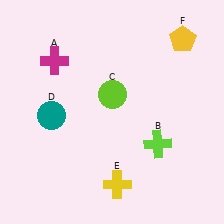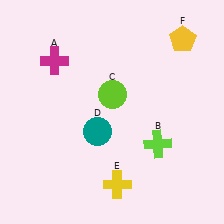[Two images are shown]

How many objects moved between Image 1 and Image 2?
1 object moved between the two images.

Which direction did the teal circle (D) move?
The teal circle (D) moved right.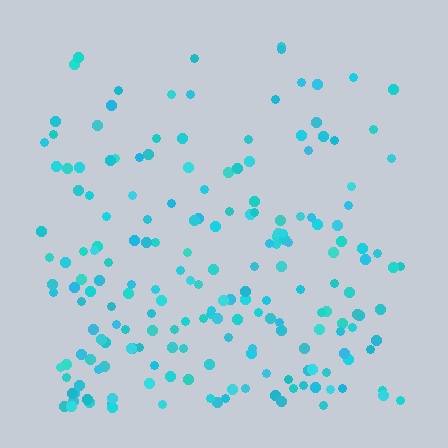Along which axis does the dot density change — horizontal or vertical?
Vertical.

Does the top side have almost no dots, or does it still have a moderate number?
Still a moderate number, just noticeably fewer than the bottom.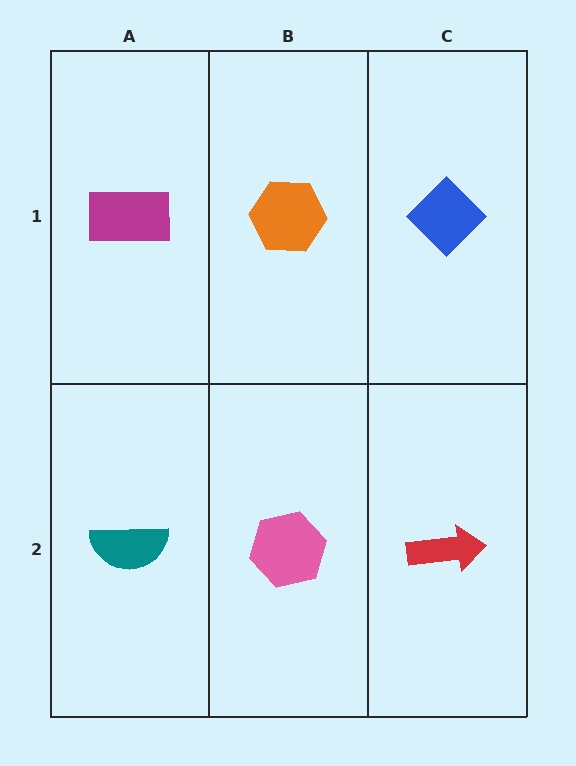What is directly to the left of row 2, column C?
A pink hexagon.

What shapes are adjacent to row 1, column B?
A pink hexagon (row 2, column B), a magenta rectangle (row 1, column A), a blue diamond (row 1, column C).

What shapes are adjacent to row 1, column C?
A red arrow (row 2, column C), an orange hexagon (row 1, column B).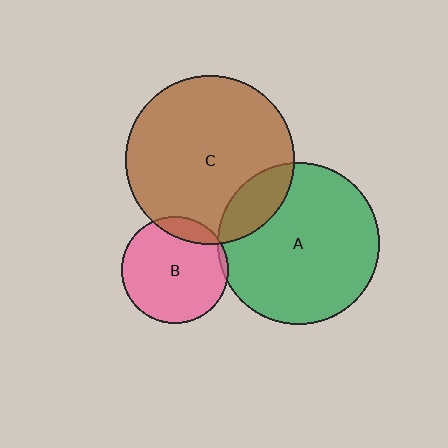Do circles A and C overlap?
Yes.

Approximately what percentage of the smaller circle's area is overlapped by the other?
Approximately 15%.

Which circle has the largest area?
Circle C (brown).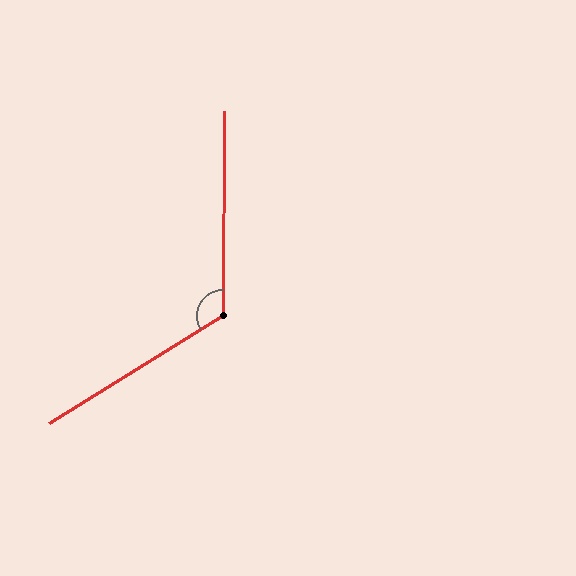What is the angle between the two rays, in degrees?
Approximately 122 degrees.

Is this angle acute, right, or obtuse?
It is obtuse.